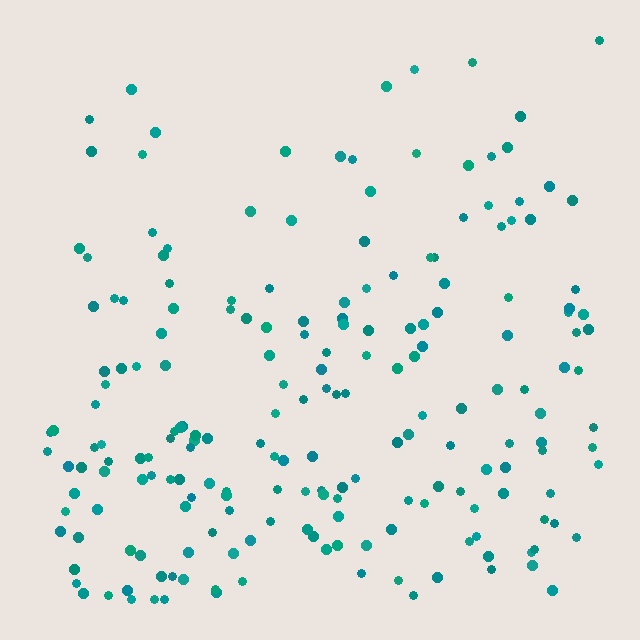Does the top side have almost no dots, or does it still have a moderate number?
Still a moderate number, just noticeably fewer than the bottom.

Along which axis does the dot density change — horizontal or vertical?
Vertical.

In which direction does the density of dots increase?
From top to bottom, with the bottom side densest.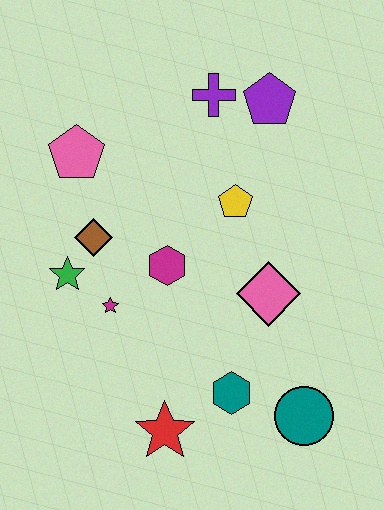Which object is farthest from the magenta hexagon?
The teal circle is farthest from the magenta hexagon.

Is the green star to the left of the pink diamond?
Yes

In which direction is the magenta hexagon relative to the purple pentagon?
The magenta hexagon is below the purple pentagon.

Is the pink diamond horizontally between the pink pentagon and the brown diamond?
No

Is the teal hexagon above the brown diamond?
No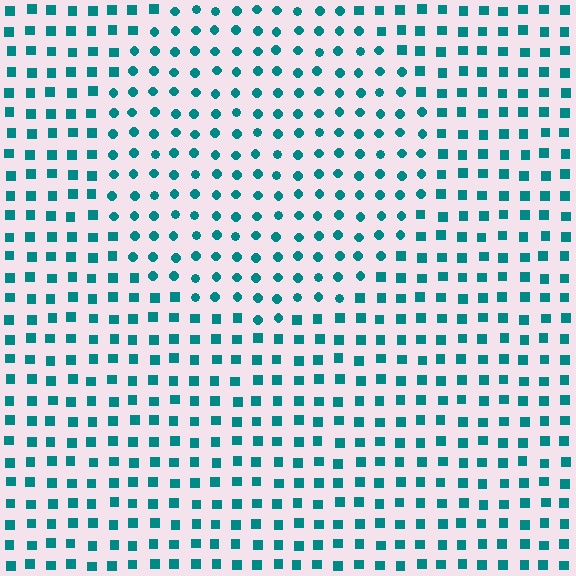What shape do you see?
I see a circle.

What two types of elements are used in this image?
The image uses circles inside the circle region and squares outside it.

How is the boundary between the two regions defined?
The boundary is defined by a change in element shape: circles inside vs. squares outside. All elements share the same color and spacing.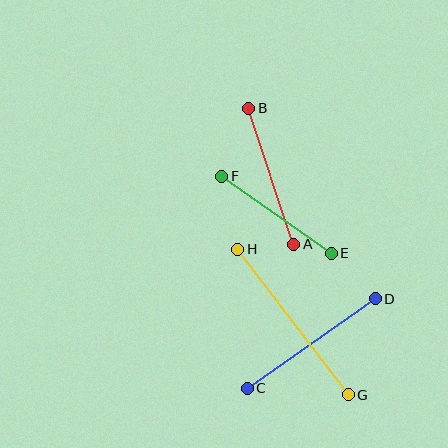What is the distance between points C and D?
The distance is approximately 156 pixels.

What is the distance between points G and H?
The distance is approximately 182 pixels.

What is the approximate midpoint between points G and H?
The midpoint is at approximately (293, 322) pixels.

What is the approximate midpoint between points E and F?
The midpoint is at approximately (277, 215) pixels.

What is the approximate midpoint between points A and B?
The midpoint is at approximately (271, 176) pixels.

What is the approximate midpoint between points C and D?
The midpoint is at approximately (311, 343) pixels.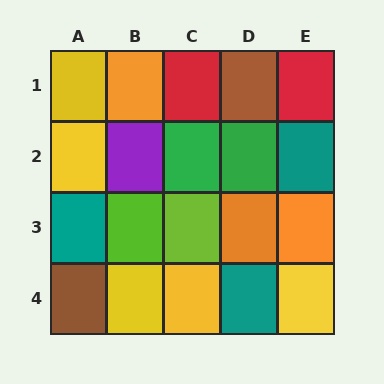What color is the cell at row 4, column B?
Yellow.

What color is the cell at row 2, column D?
Green.